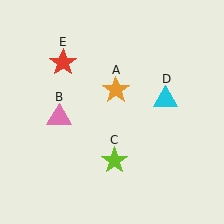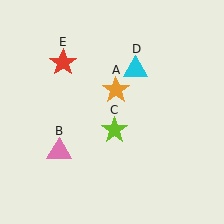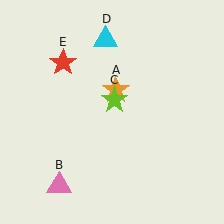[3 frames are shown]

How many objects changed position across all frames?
3 objects changed position: pink triangle (object B), lime star (object C), cyan triangle (object D).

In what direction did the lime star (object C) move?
The lime star (object C) moved up.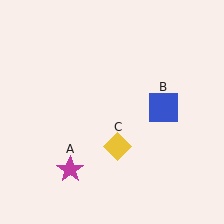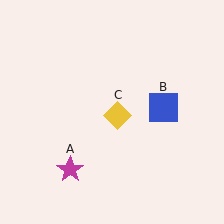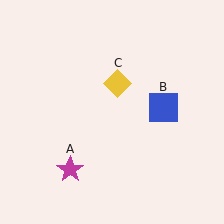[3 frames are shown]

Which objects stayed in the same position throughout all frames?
Magenta star (object A) and blue square (object B) remained stationary.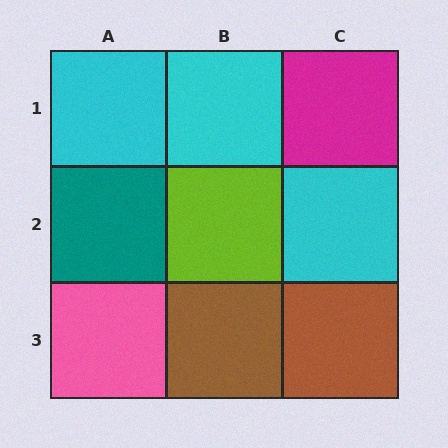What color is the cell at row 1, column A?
Cyan.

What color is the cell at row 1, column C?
Magenta.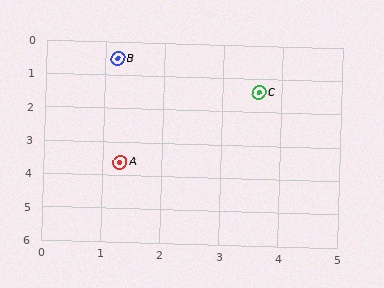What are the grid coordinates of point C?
Point C is at approximately (3.6, 1.4).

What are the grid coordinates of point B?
Point B is at approximately (1.2, 0.5).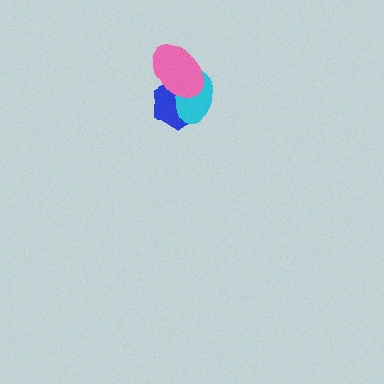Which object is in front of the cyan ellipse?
The pink ellipse is in front of the cyan ellipse.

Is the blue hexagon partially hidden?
Yes, it is partially covered by another shape.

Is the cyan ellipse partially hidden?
Yes, it is partially covered by another shape.